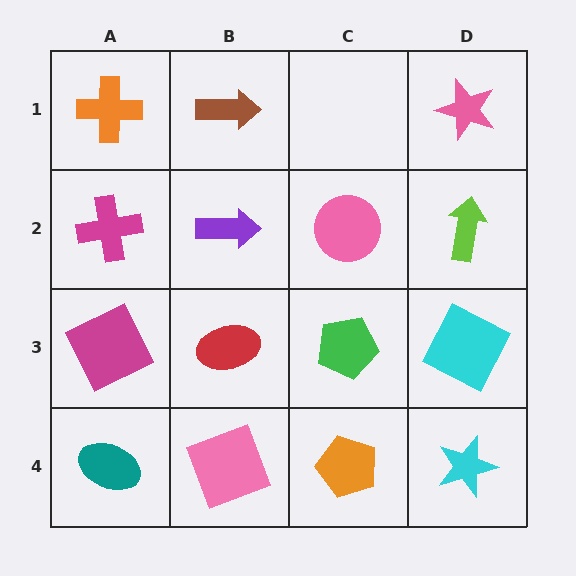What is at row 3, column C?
A green pentagon.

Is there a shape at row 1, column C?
No, that cell is empty.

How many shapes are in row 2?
4 shapes.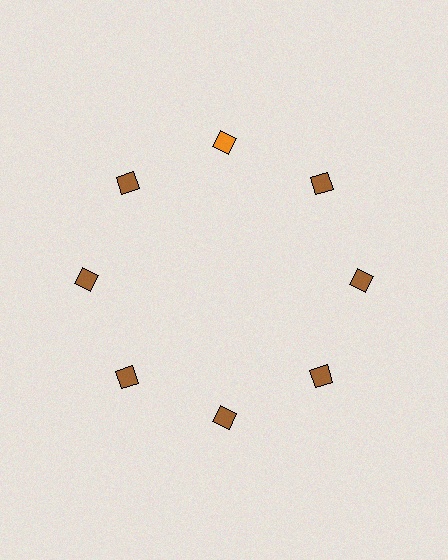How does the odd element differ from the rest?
It has a different color: orange instead of brown.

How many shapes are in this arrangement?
There are 8 shapes arranged in a ring pattern.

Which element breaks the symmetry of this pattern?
The orange diamond at roughly the 12 o'clock position breaks the symmetry. All other shapes are brown diamonds.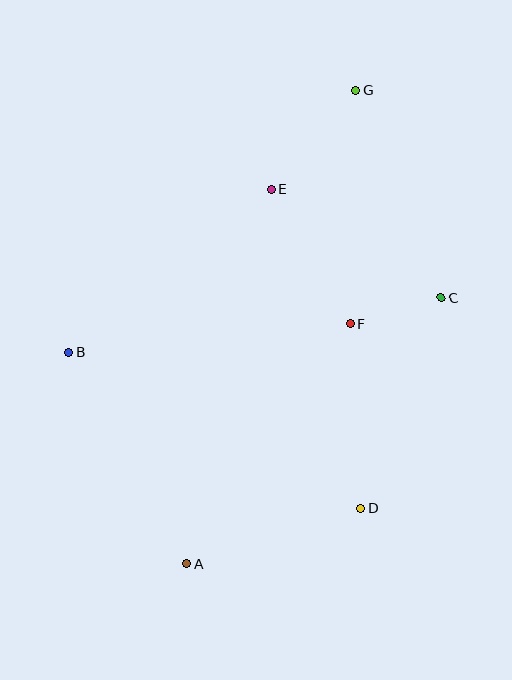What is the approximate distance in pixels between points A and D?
The distance between A and D is approximately 183 pixels.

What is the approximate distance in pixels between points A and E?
The distance between A and E is approximately 384 pixels.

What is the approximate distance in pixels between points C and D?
The distance between C and D is approximately 225 pixels.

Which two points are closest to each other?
Points C and F are closest to each other.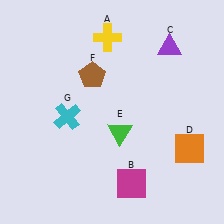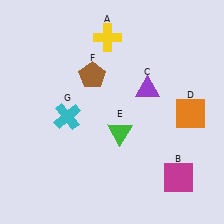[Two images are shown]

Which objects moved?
The objects that moved are: the magenta square (B), the purple triangle (C), the orange square (D).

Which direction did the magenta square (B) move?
The magenta square (B) moved right.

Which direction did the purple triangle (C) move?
The purple triangle (C) moved down.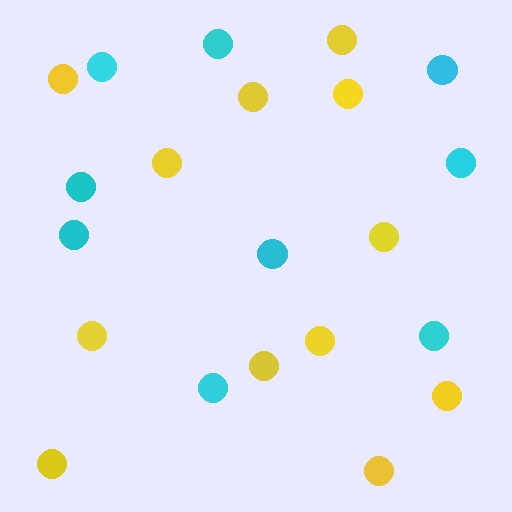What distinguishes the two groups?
There are 2 groups: one group of yellow circles (12) and one group of cyan circles (9).